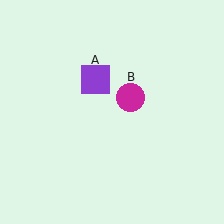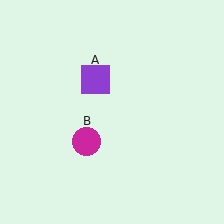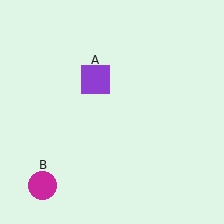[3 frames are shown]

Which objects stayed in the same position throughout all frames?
Purple square (object A) remained stationary.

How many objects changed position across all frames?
1 object changed position: magenta circle (object B).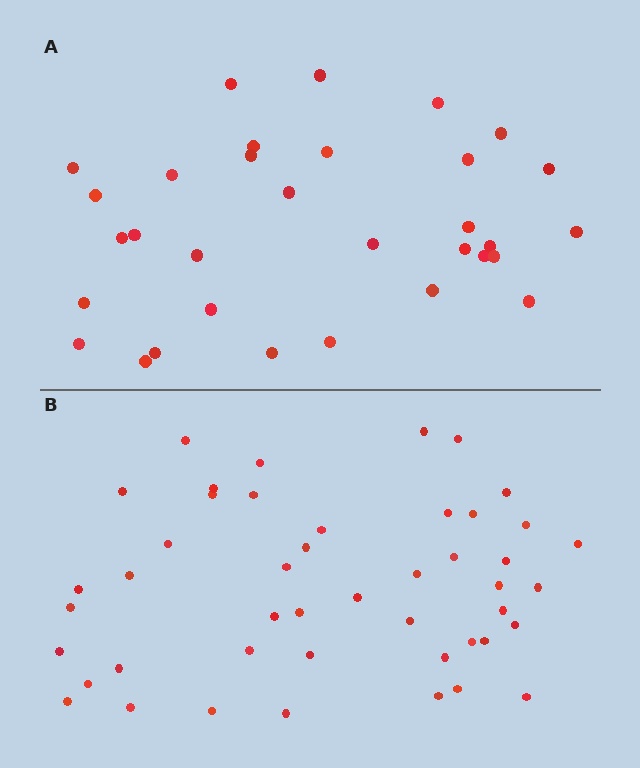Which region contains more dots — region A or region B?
Region B (the bottom region) has more dots.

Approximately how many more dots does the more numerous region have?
Region B has approximately 15 more dots than region A.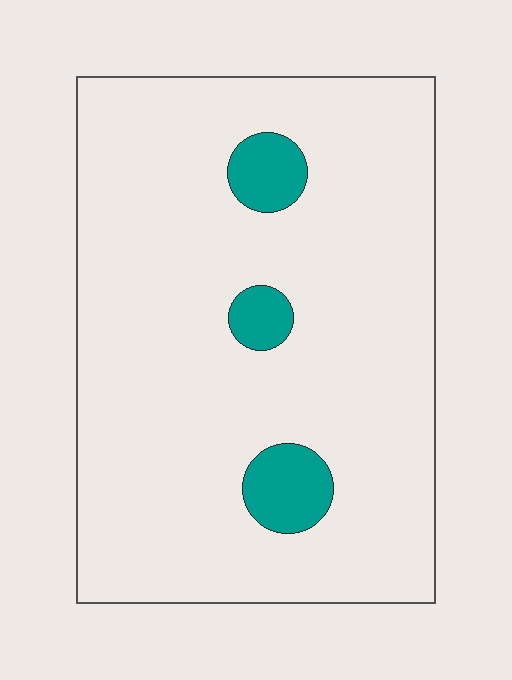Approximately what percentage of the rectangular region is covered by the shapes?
Approximately 10%.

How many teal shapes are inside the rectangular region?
3.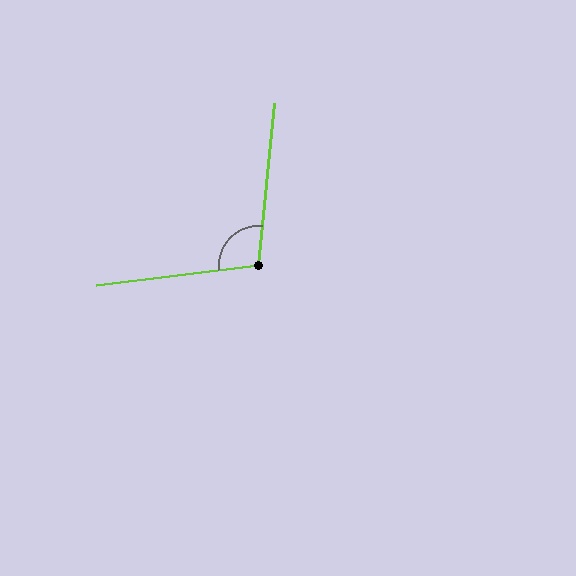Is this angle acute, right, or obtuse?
It is obtuse.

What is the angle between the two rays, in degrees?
Approximately 103 degrees.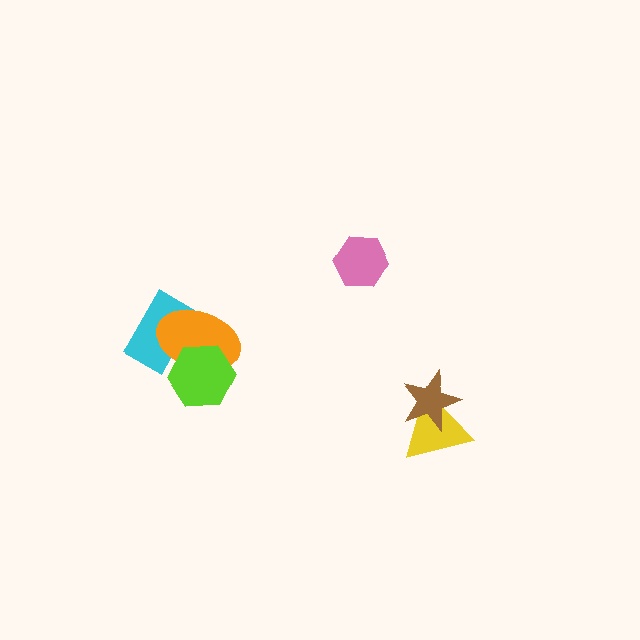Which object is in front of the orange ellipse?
The lime hexagon is in front of the orange ellipse.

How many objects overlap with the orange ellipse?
2 objects overlap with the orange ellipse.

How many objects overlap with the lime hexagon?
2 objects overlap with the lime hexagon.